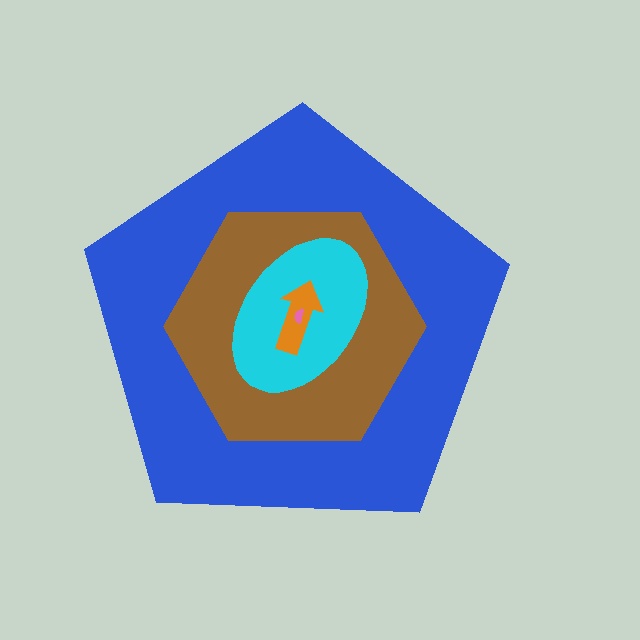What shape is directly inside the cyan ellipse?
The orange arrow.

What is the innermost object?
The pink semicircle.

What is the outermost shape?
The blue pentagon.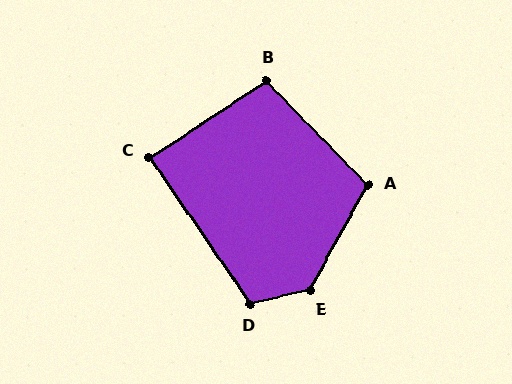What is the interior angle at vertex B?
Approximately 101 degrees (obtuse).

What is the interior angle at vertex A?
Approximately 107 degrees (obtuse).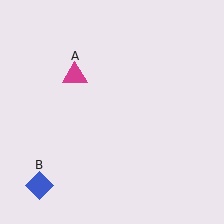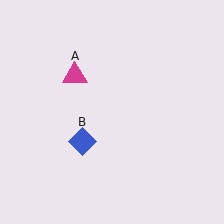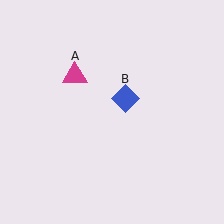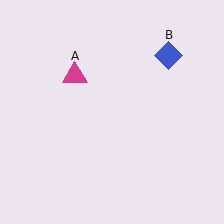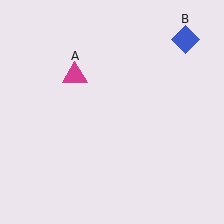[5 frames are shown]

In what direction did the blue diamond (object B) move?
The blue diamond (object B) moved up and to the right.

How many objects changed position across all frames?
1 object changed position: blue diamond (object B).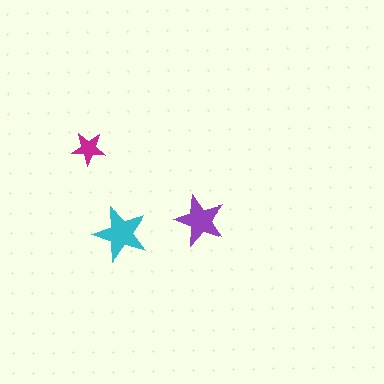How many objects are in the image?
There are 3 objects in the image.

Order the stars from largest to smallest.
the cyan one, the purple one, the magenta one.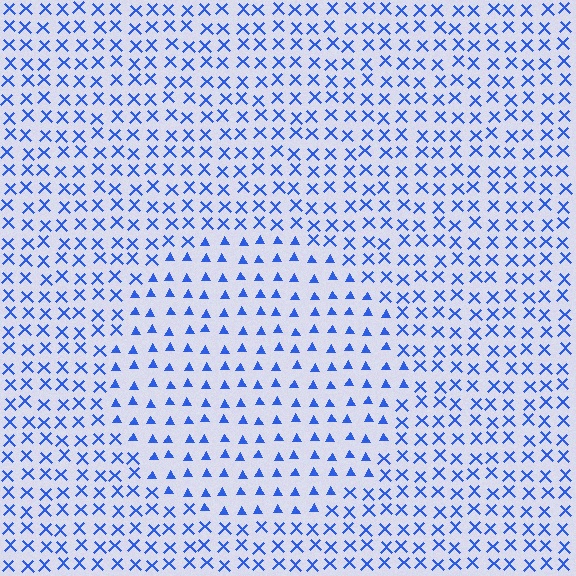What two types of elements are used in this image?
The image uses triangles inside the circle region and X marks outside it.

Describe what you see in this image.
The image is filled with small blue elements arranged in a uniform grid. A circle-shaped region contains triangles, while the surrounding area contains X marks. The boundary is defined purely by the change in element shape.